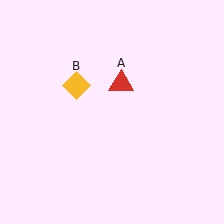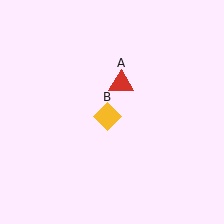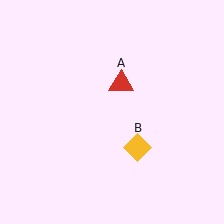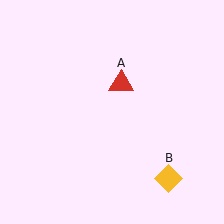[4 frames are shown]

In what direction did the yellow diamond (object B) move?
The yellow diamond (object B) moved down and to the right.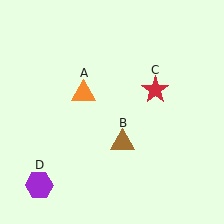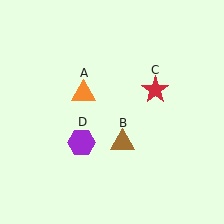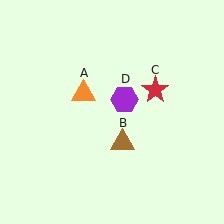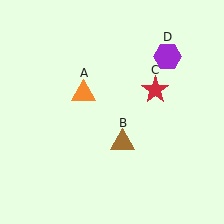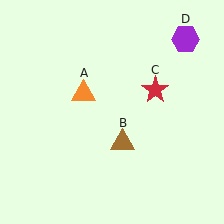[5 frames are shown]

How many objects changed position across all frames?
1 object changed position: purple hexagon (object D).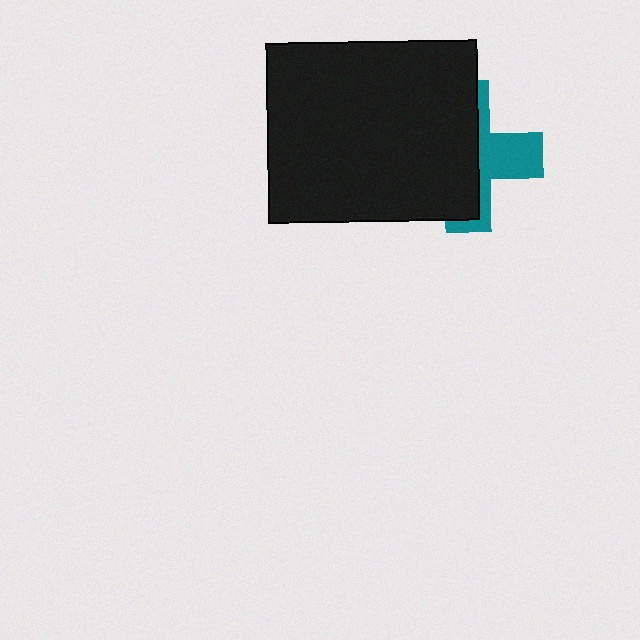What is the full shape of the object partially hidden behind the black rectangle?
The partially hidden object is a teal cross.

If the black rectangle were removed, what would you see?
You would see the complete teal cross.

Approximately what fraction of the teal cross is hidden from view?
Roughly 61% of the teal cross is hidden behind the black rectangle.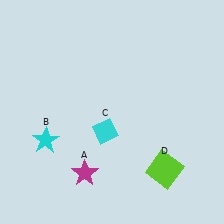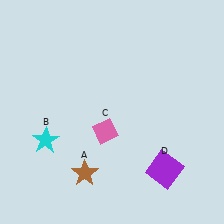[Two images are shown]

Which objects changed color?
A changed from magenta to brown. C changed from cyan to pink. D changed from lime to purple.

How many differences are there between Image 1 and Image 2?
There are 3 differences between the two images.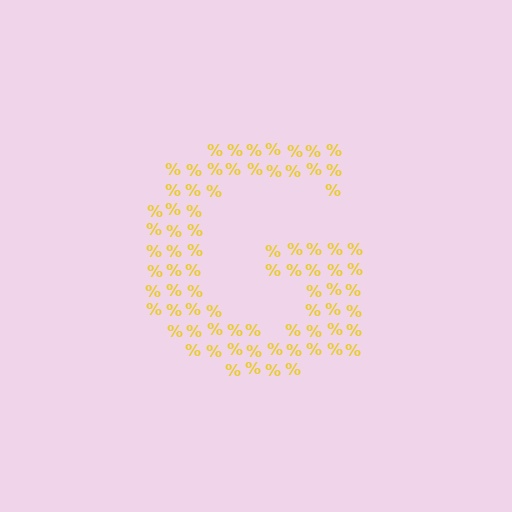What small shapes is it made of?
It is made of small percent signs.